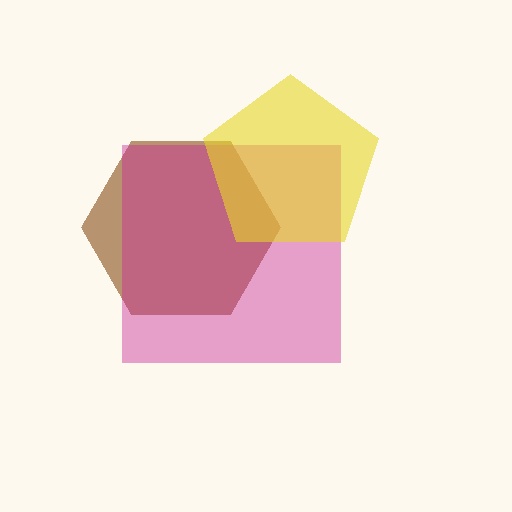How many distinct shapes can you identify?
There are 3 distinct shapes: a brown hexagon, a magenta square, a yellow pentagon.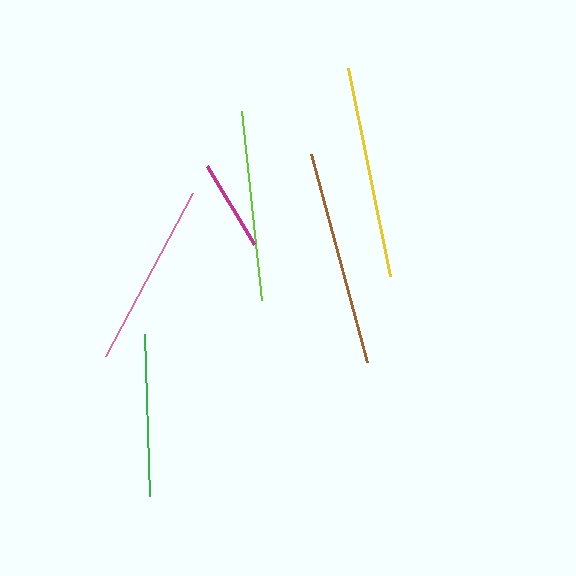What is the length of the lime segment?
The lime segment is approximately 190 pixels long.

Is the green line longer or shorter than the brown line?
The brown line is longer than the green line.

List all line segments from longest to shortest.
From longest to shortest: brown, yellow, lime, pink, green, magenta.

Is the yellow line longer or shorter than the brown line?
The brown line is longer than the yellow line.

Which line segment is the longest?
The brown line is the longest at approximately 216 pixels.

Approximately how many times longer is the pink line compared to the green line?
The pink line is approximately 1.1 times the length of the green line.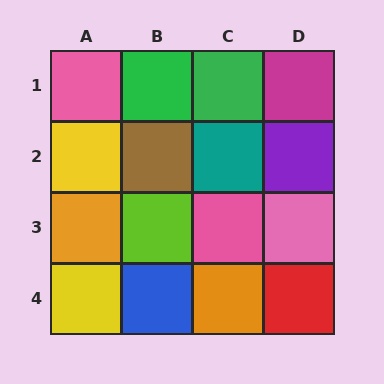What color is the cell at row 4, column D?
Red.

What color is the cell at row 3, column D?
Pink.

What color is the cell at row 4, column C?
Orange.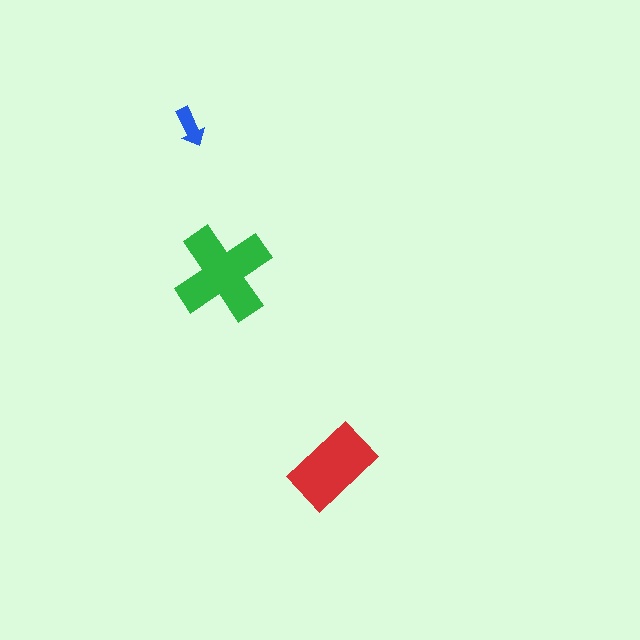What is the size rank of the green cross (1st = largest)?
1st.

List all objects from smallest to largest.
The blue arrow, the red rectangle, the green cross.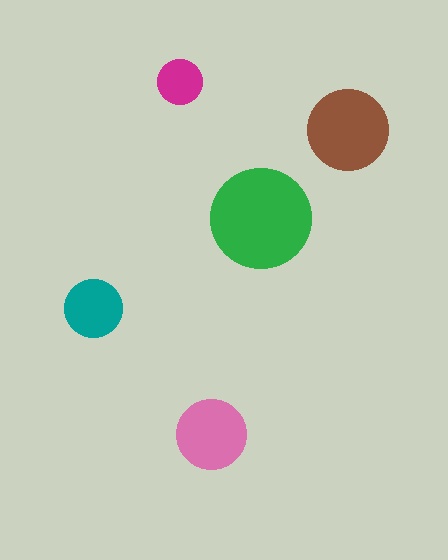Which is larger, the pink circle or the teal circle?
The pink one.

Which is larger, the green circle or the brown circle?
The green one.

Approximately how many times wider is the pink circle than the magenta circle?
About 1.5 times wider.